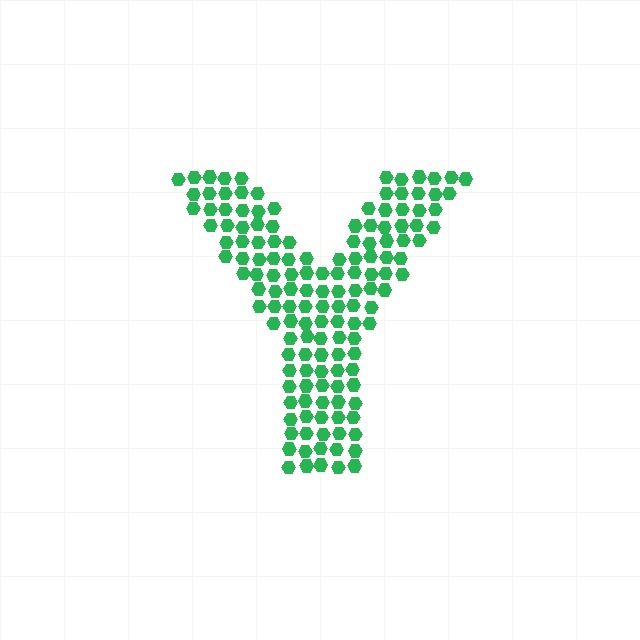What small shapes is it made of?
It is made of small hexagons.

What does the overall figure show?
The overall figure shows the letter Y.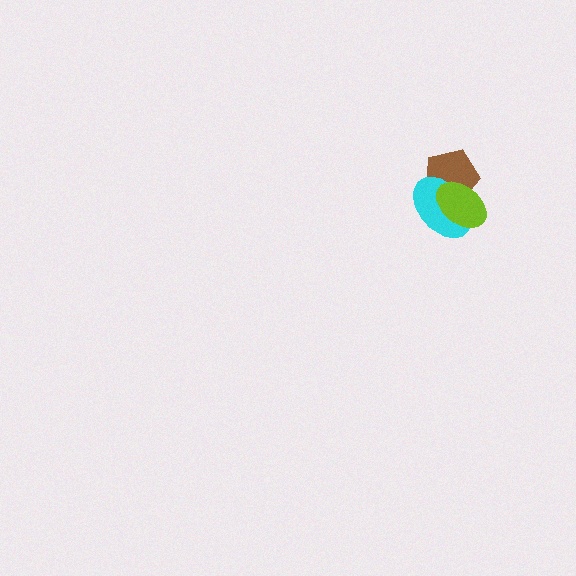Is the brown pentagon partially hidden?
Yes, it is partially covered by another shape.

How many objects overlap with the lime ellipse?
2 objects overlap with the lime ellipse.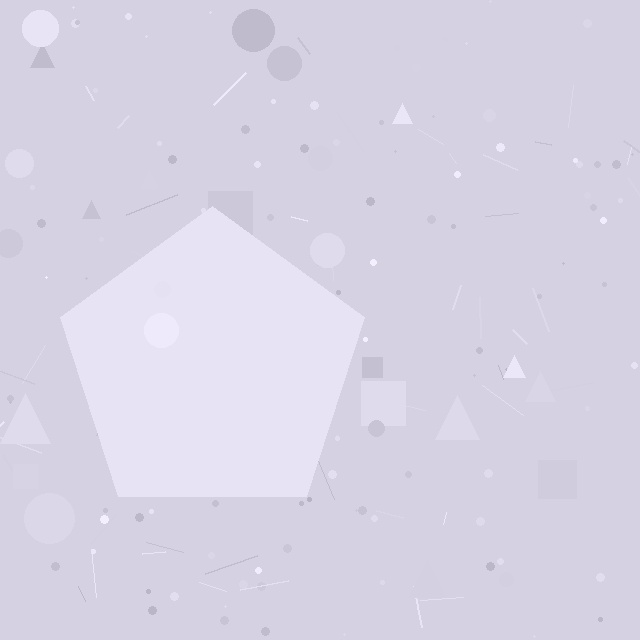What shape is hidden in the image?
A pentagon is hidden in the image.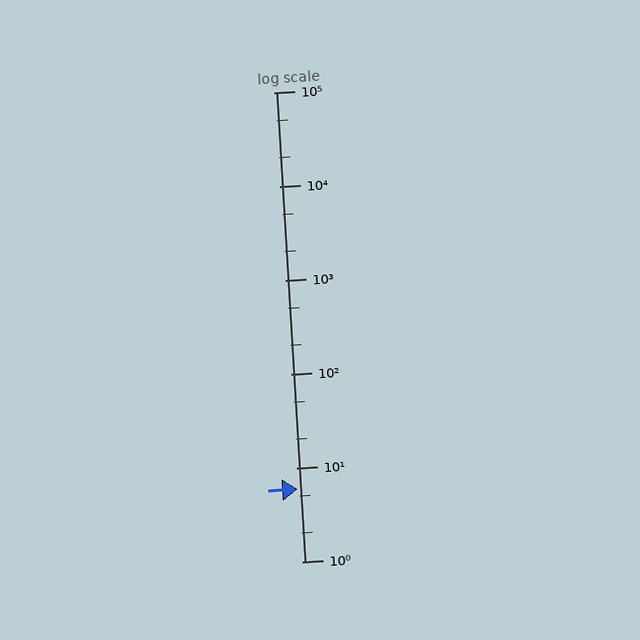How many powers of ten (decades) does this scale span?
The scale spans 5 decades, from 1 to 100000.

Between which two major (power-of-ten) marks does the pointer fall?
The pointer is between 1 and 10.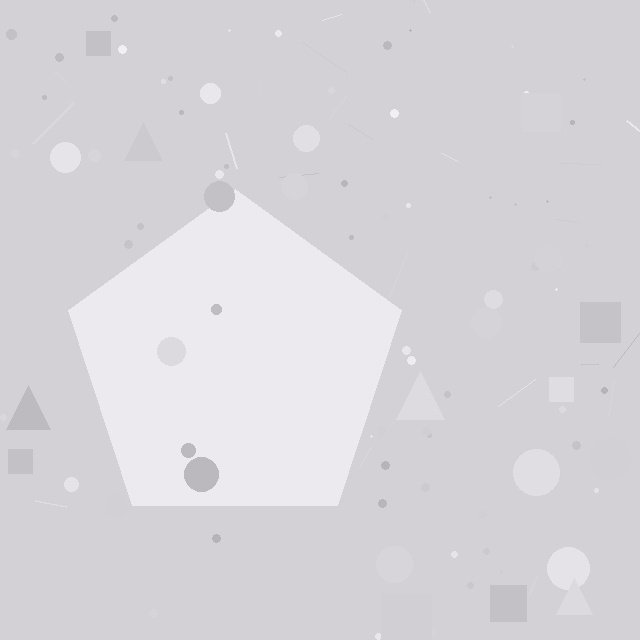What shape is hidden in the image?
A pentagon is hidden in the image.